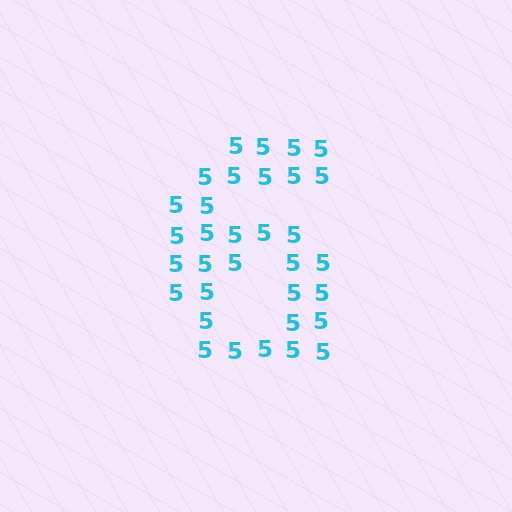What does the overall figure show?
The overall figure shows the digit 6.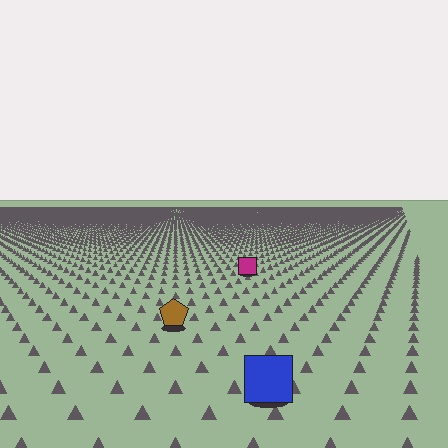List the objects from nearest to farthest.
From nearest to farthest: the blue square, the brown pentagon, the magenta square.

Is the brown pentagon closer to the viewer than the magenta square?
Yes. The brown pentagon is closer — you can tell from the texture gradient: the ground texture is coarser near it.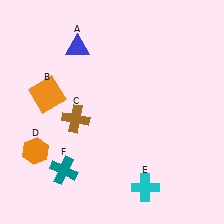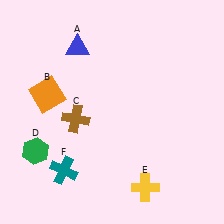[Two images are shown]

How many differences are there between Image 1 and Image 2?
There are 2 differences between the two images.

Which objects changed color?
D changed from orange to green. E changed from cyan to yellow.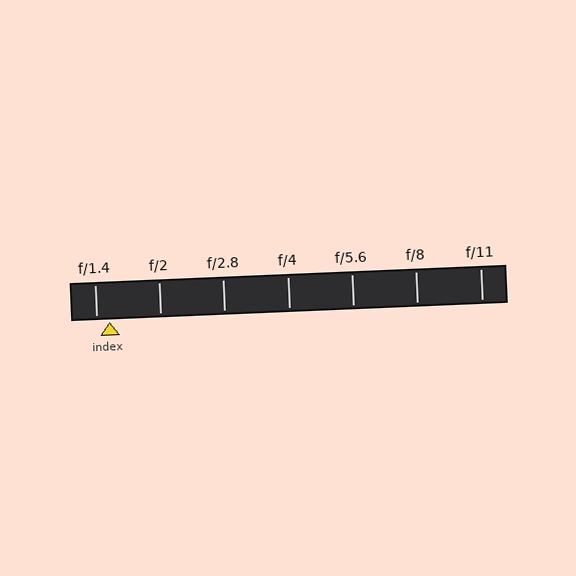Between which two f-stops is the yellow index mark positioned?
The index mark is between f/1.4 and f/2.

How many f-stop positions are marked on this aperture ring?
There are 7 f-stop positions marked.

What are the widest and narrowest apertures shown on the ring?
The widest aperture shown is f/1.4 and the narrowest is f/11.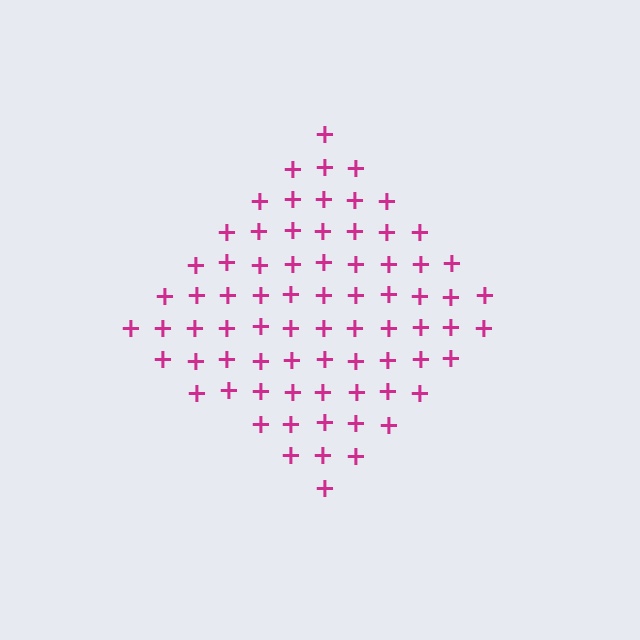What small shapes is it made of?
It is made of small plus signs.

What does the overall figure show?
The overall figure shows a diamond.